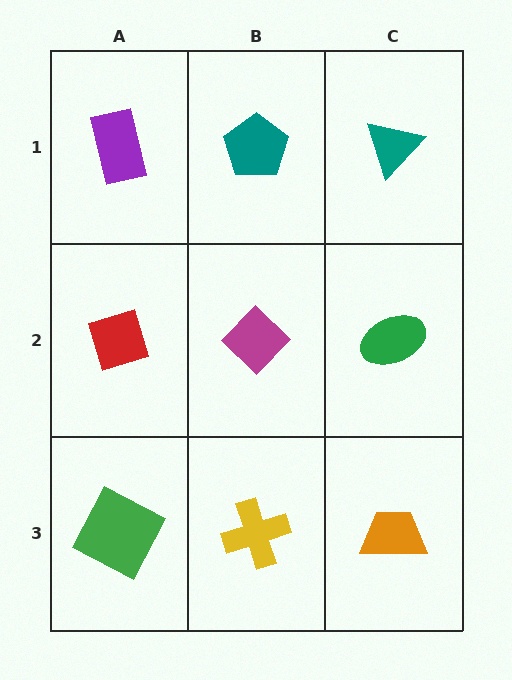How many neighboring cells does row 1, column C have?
2.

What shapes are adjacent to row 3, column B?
A magenta diamond (row 2, column B), a green square (row 3, column A), an orange trapezoid (row 3, column C).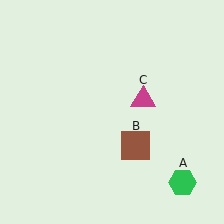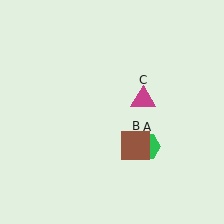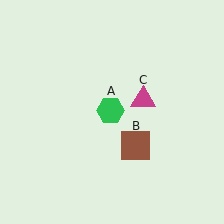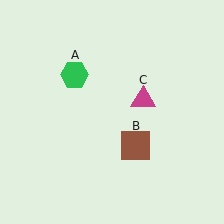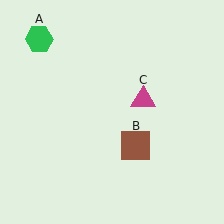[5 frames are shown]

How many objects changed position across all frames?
1 object changed position: green hexagon (object A).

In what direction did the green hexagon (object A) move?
The green hexagon (object A) moved up and to the left.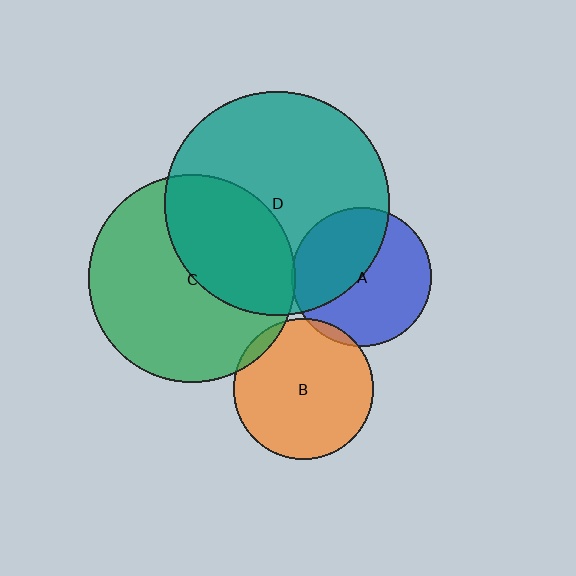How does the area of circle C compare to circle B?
Approximately 2.2 times.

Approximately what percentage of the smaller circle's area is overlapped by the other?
Approximately 40%.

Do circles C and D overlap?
Yes.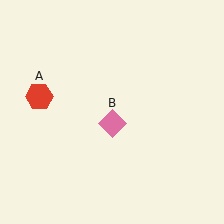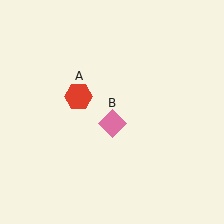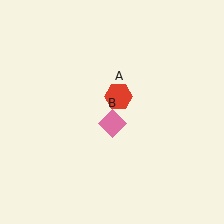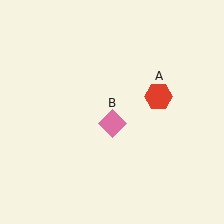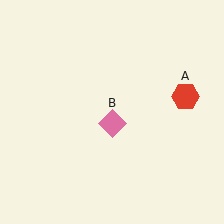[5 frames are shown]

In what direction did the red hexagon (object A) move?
The red hexagon (object A) moved right.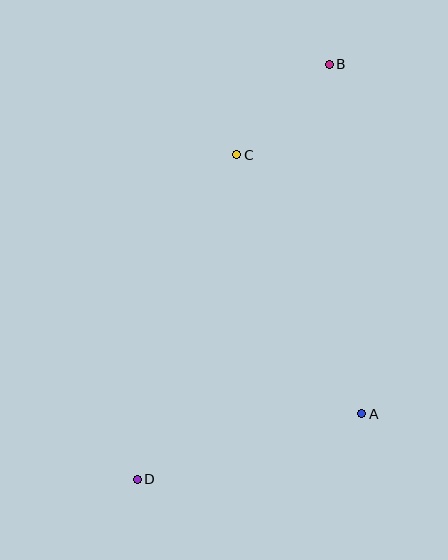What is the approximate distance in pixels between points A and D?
The distance between A and D is approximately 234 pixels.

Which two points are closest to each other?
Points B and C are closest to each other.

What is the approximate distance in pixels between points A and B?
The distance between A and B is approximately 351 pixels.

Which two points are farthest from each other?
Points B and D are farthest from each other.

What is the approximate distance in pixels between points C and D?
The distance between C and D is approximately 340 pixels.